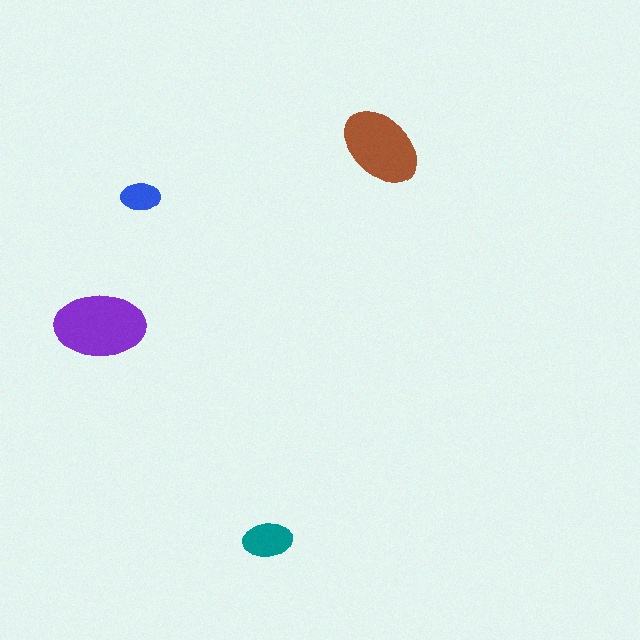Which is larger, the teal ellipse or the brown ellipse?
The brown one.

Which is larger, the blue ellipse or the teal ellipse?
The teal one.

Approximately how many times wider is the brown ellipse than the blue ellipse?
About 2 times wider.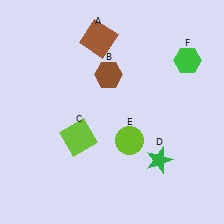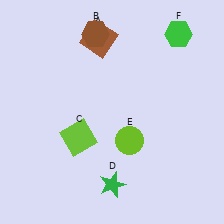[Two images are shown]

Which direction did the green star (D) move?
The green star (D) moved left.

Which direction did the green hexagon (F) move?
The green hexagon (F) moved up.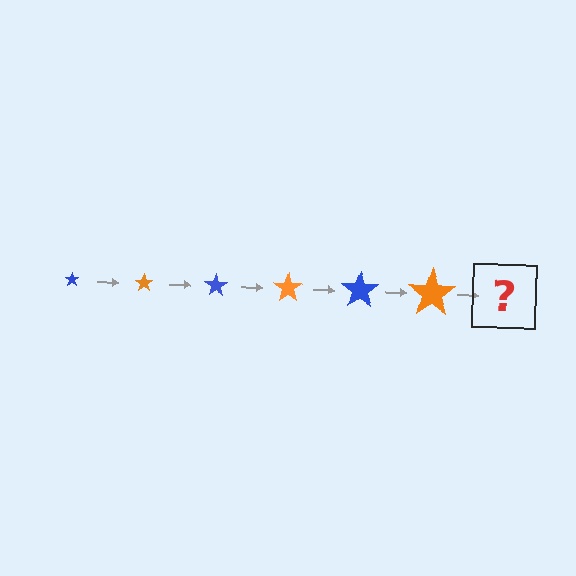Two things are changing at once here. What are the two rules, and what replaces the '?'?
The two rules are that the star grows larger each step and the color cycles through blue and orange. The '?' should be a blue star, larger than the previous one.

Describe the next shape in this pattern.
It should be a blue star, larger than the previous one.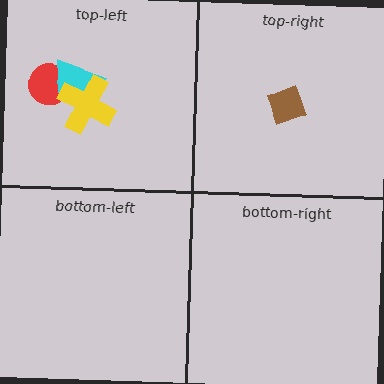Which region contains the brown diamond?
The top-right region.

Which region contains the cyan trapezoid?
The top-left region.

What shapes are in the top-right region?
The brown diamond.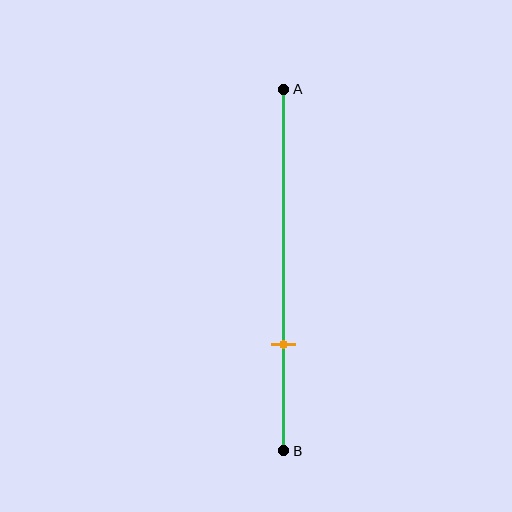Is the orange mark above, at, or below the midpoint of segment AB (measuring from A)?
The orange mark is below the midpoint of segment AB.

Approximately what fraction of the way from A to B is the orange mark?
The orange mark is approximately 70% of the way from A to B.